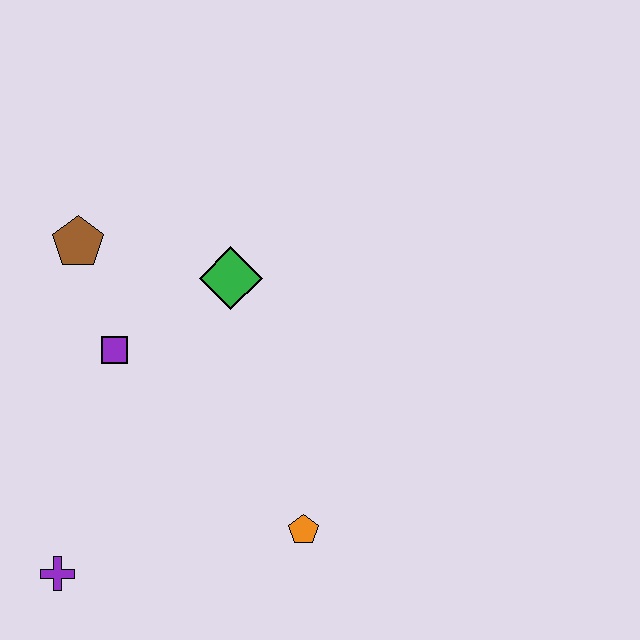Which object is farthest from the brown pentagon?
The orange pentagon is farthest from the brown pentagon.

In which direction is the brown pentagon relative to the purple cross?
The brown pentagon is above the purple cross.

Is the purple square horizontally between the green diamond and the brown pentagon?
Yes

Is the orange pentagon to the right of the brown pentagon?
Yes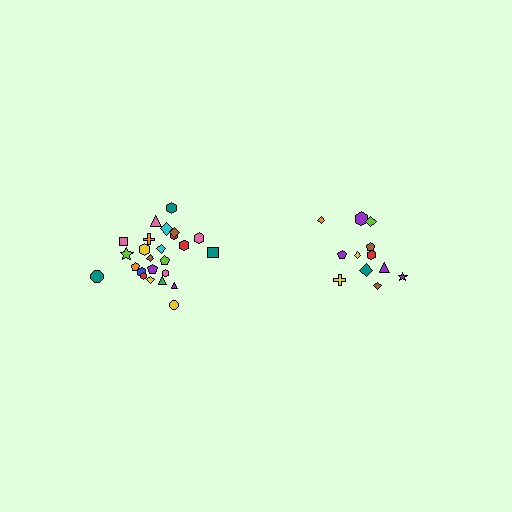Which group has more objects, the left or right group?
The left group.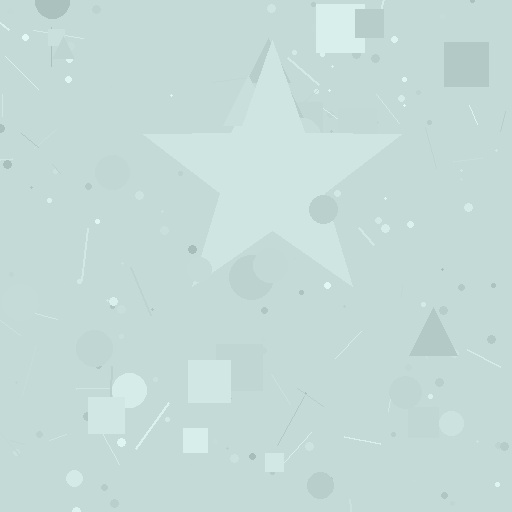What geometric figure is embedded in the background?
A star is embedded in the background.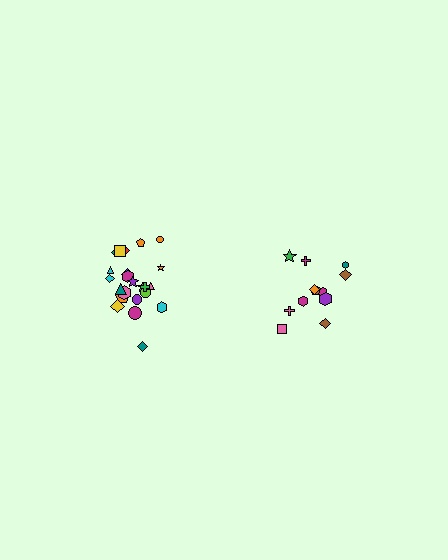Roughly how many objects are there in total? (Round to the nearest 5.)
Roughly 35 objects in total.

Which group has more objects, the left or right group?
The left group.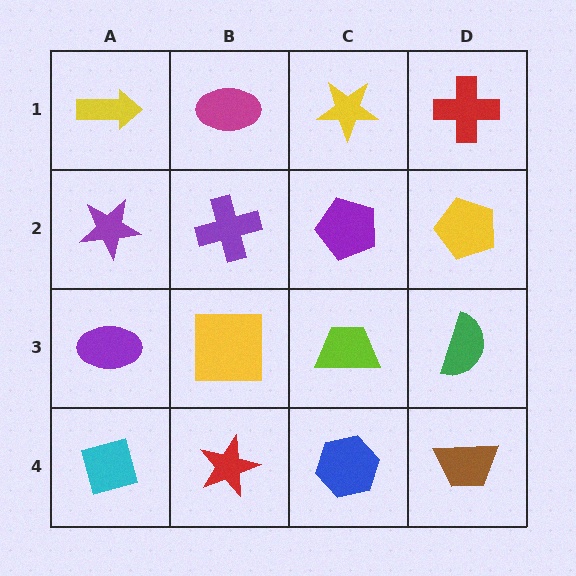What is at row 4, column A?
A cyan square.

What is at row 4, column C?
A blue hexagon.